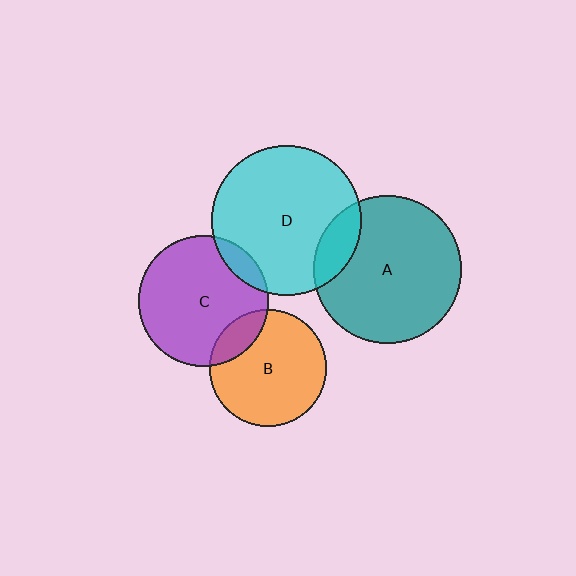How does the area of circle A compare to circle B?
Approximately 1.6 times.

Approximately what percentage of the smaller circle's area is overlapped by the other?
Approximately 15%.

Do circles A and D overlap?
Yes.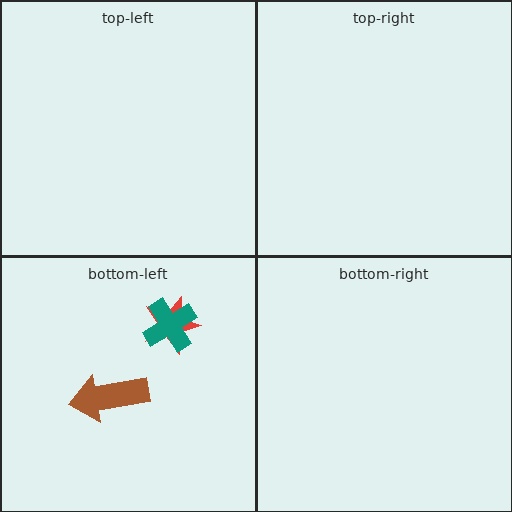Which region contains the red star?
The bottom-left region.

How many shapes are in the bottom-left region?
3.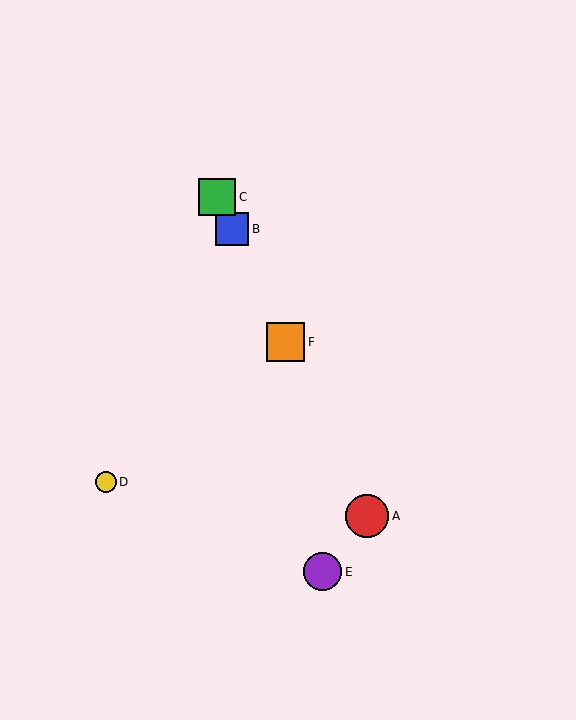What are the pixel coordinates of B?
Object B is at (232, 229).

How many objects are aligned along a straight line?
4 objects (A, B, C, F) are aligned along a straight line.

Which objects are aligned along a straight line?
Objects A, B, C, F are aligned along a straight line.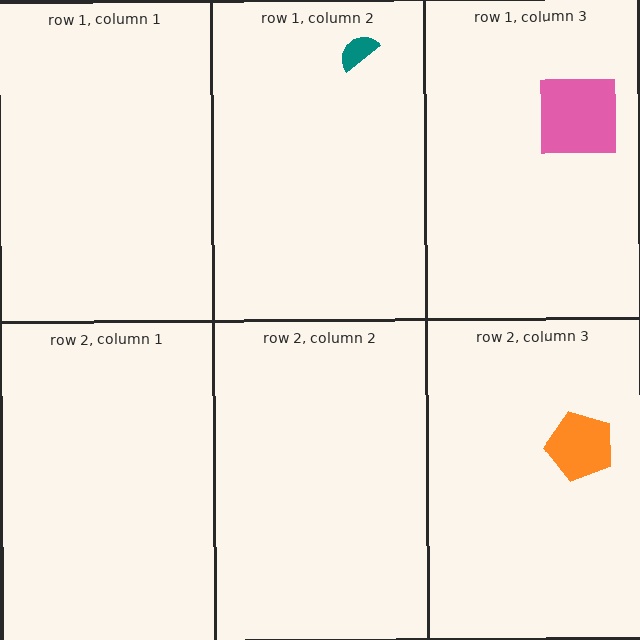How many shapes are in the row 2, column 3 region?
1.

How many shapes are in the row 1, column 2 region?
1.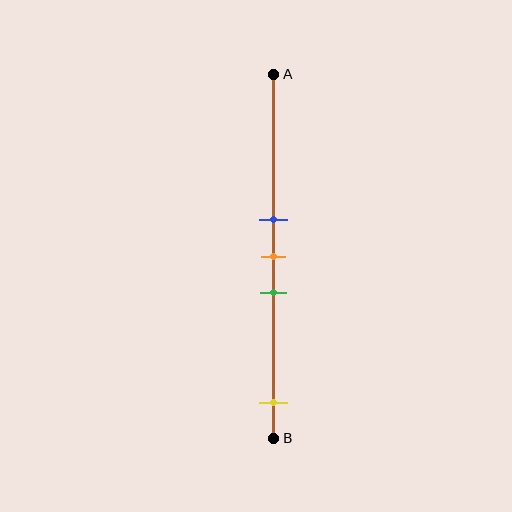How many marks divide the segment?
There are 4 marks dividing the segment.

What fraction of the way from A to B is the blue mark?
The blue mark is approximately 40% (0.4) of the way from A to B.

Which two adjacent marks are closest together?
The blue and orange marks are the closest adjacent pair.